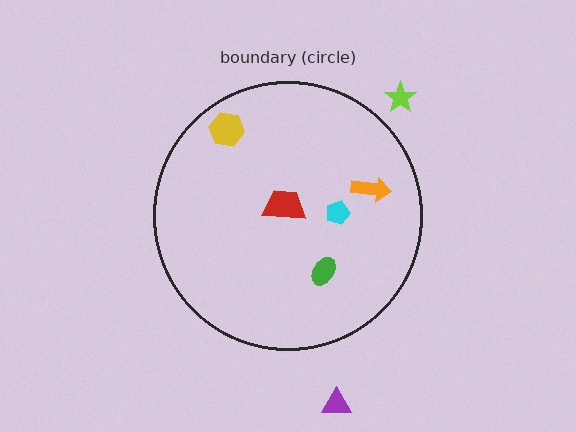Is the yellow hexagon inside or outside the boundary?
Inside.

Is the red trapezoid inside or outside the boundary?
Inside.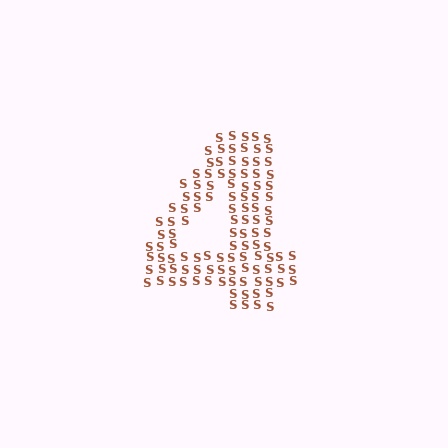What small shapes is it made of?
It is made of small letter S's.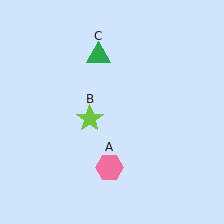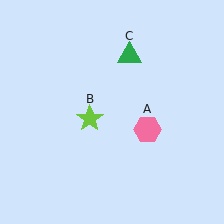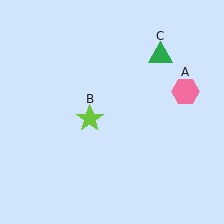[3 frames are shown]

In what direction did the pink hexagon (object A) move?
The pink hexagon (object A) moved up and to the right.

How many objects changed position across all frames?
2 objects changed position: pink hexagon (object A), green triangle (object C).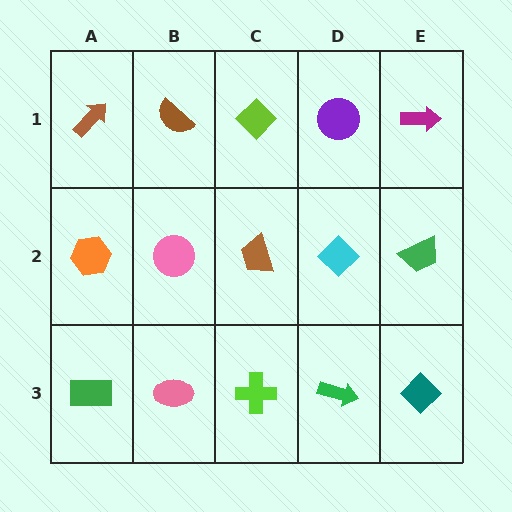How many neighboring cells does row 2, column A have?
3.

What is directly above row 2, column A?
A brown arrow.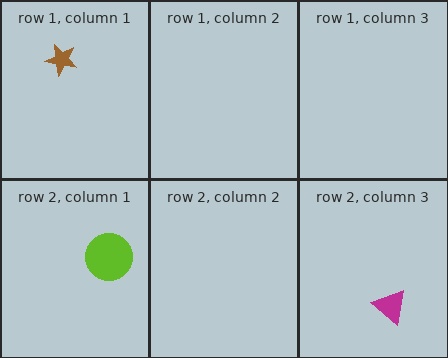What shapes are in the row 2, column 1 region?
The lime circle.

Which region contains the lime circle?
The row 2, column 1 region.